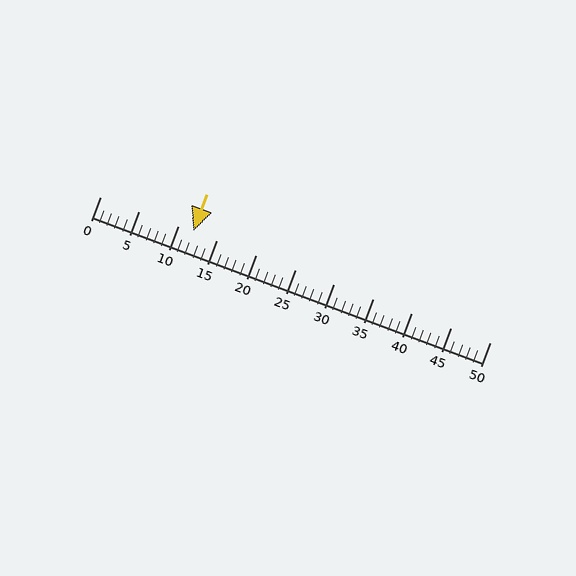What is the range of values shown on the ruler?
The ruler shows values from 0 to 50.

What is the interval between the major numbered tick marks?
The major tick marks are spaced 5 units apart.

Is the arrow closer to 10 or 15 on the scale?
The arrow is closer to 10.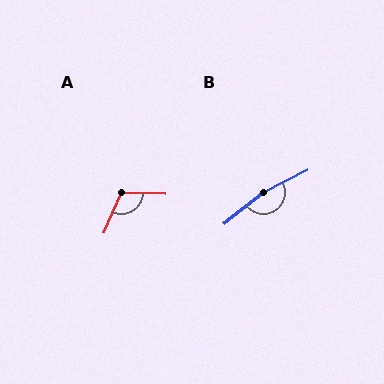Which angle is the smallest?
A, at approximately 111 degrees.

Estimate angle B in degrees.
Approximately 168 degrees.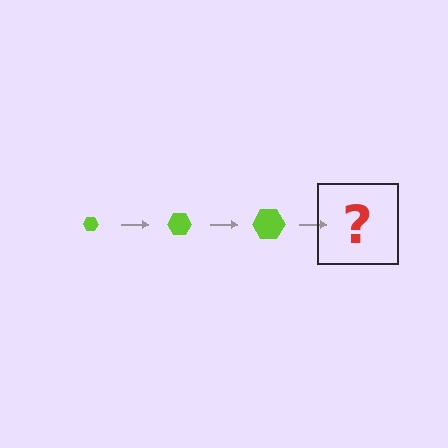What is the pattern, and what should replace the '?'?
The pattern is that the hexagon gets progressively larger each step. The '?' should be a lime hexagon, larger than the previous one.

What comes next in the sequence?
The next element should be a lime hexagon, larger than the previous one.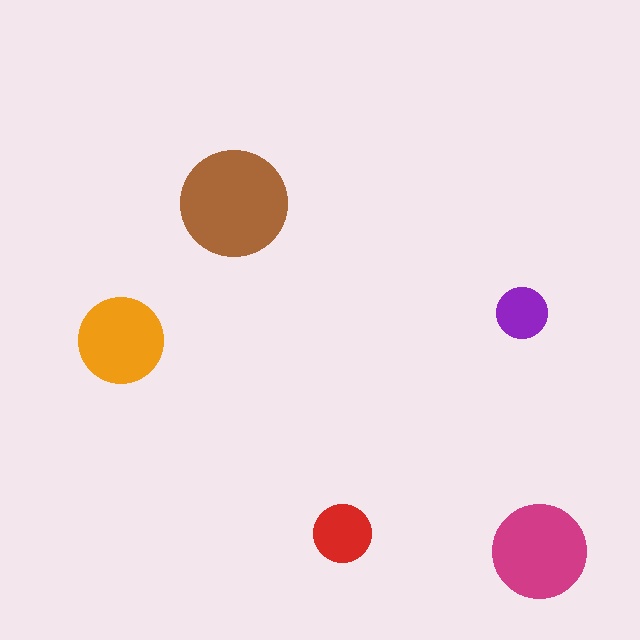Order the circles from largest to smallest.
the brown one, the magenta one, the orange one, the red one, the purple one.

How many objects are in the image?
There are 5 objects in the image.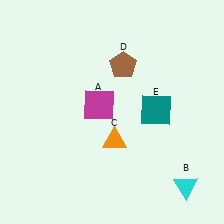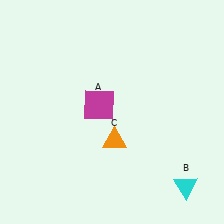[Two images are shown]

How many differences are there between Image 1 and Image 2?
There are 2 differences between the two images.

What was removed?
The brown pentagon (D), the teal square (E) were removed in Image 2.